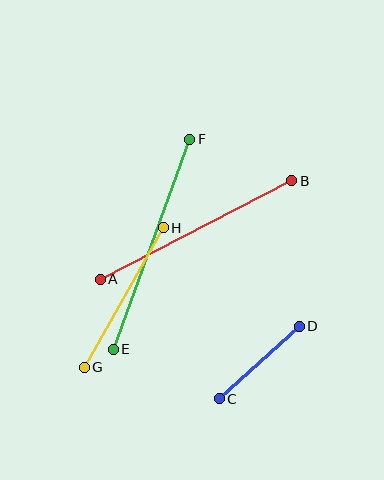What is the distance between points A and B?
The distance is approximately 215 pixels.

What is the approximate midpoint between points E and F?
The midpoint is at approximately (152, 244) pixels.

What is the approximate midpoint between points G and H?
The midpoint is at approximately (124, 297) pixels.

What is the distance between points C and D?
The distance is approximately 108 pixels.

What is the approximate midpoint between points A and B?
The midpoint is at approximately (196, 230) pixels.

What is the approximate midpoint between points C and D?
The midpoint is at approximately (259, 363) pixels.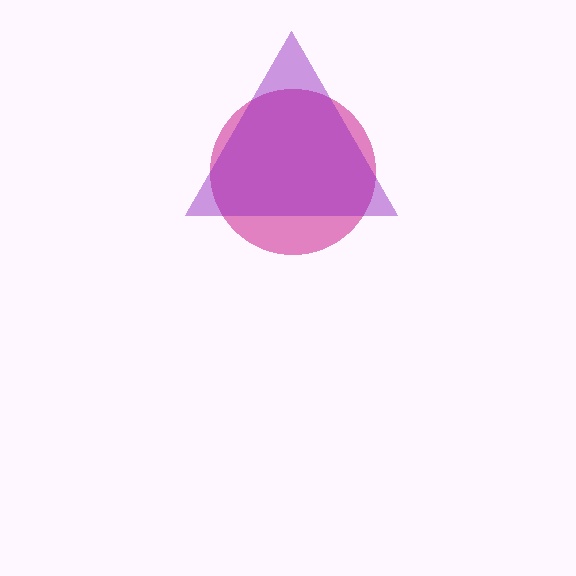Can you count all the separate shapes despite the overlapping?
Yes, there are 2 separate shapes.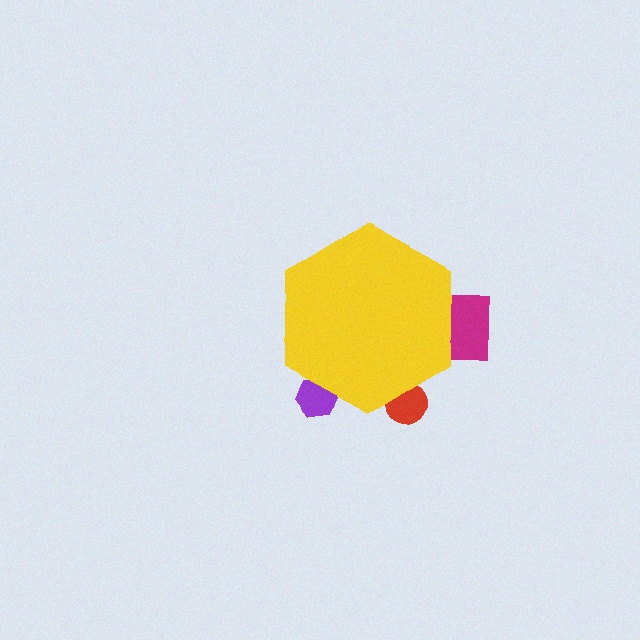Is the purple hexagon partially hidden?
Yes, the purple hexagon is partially hidden behind the yellow hexagon.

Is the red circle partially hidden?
Yes, the red circle is partially hidden behind the yellow hexagon.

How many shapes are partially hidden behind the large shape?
3 shapes are partially hidden.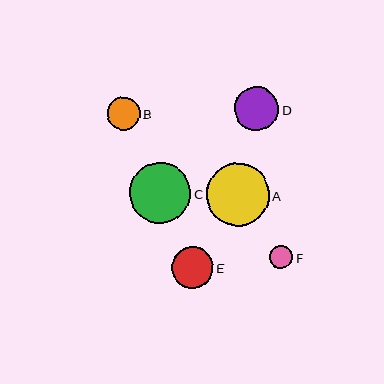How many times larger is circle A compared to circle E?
Circle A is approximately 1.5 times the size of circle E.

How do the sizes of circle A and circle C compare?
Circle A and circle C are approximately the same size.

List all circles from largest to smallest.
From largest to smallest: A, C, D, E, B, F.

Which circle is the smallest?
Circle F is the smallest with a size of approximately 23 pixels.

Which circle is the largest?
Circle A is the largest with a size of approximately 63 pixels.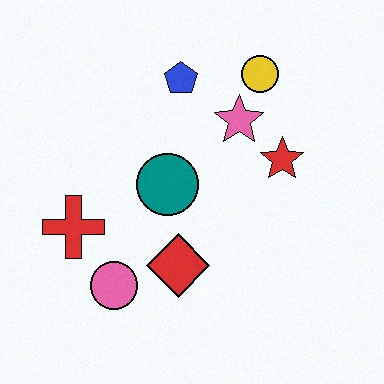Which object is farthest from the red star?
The red cross is farthest from the red star.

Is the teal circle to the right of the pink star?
No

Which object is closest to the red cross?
The pink circle is closest to the red cross.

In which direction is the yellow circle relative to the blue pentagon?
The yellow circle is to the right of the blue pentagon.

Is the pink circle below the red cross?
Yes